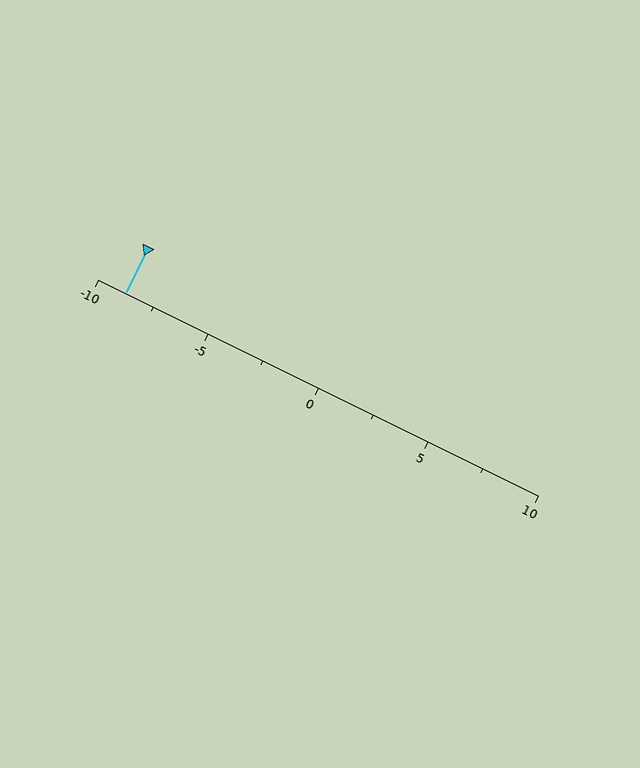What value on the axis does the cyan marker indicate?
The marker indicates approximately -8.8.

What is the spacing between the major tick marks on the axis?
The major ticks are spaced 5 apart.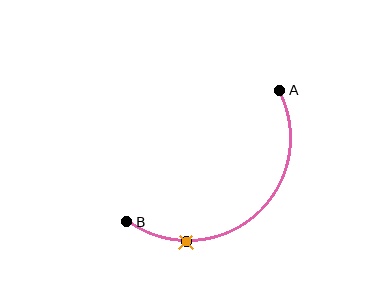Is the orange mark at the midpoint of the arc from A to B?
No. The orange mark lies on the arc but is closer to endpoint B. The arc midpoint would be at the point on the curve equidistant along the arc from both A and B.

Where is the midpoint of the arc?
The arc midpoint is the point on the curve farthest from the straight line joining A and B. It sits below and to the right of that line.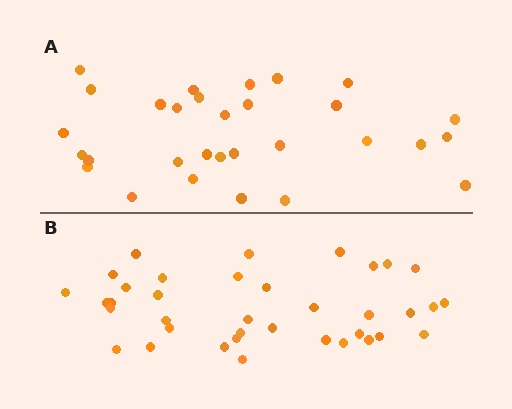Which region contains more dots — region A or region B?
Region B (the bottom region) has more dots.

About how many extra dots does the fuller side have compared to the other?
Region B has roughly 8 or so more dots than region A.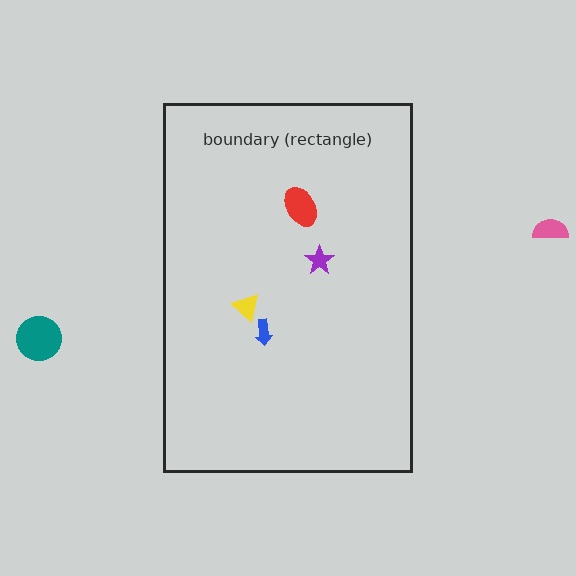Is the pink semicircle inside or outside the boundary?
Outside.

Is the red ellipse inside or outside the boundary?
Inside.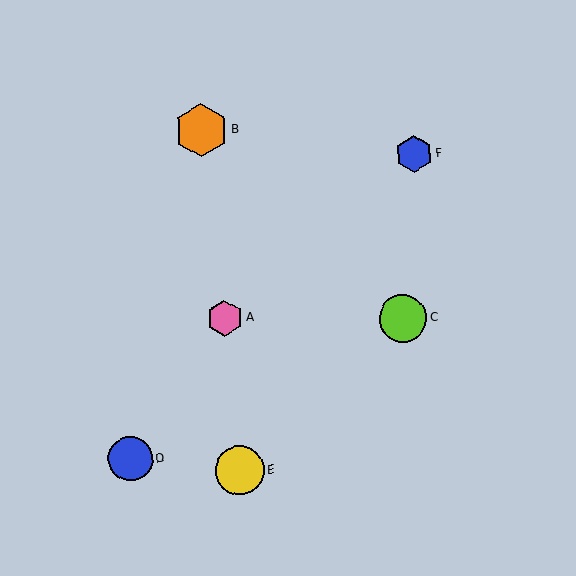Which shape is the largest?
The orange hexagon (labeled B) is the largest.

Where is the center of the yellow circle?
The center of the yellow circle is at (240, 470).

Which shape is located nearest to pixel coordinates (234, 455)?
The yellow circle (labeled E) at (240, 470) is nearest to that location.